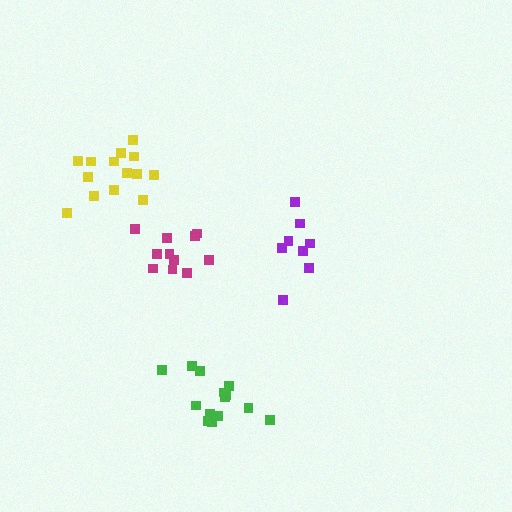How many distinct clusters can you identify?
There are 4 distinct clusters.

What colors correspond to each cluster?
The clusters are colored: purple, yellow, green, magenta.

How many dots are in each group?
Group 1: 8 dots, Group 2: 14 dots, Group 3: 14 dots, Group 4: 11 dots (47 total).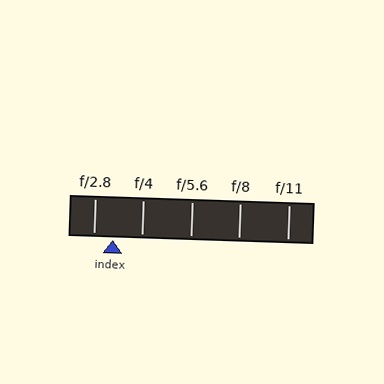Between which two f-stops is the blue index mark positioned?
The index mark is between f/2.8 and f/4.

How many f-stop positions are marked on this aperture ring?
There are 5 f-stop positions marked.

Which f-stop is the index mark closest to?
The index mark is closest to f/2.8.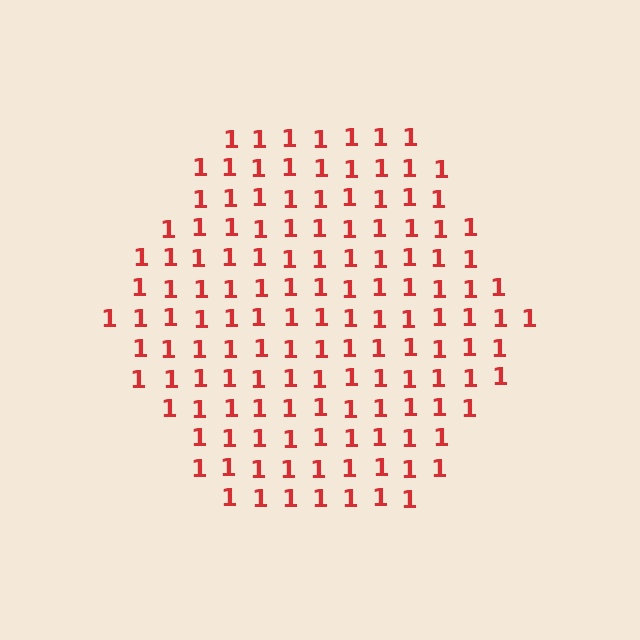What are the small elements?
The small elements are digit 1's.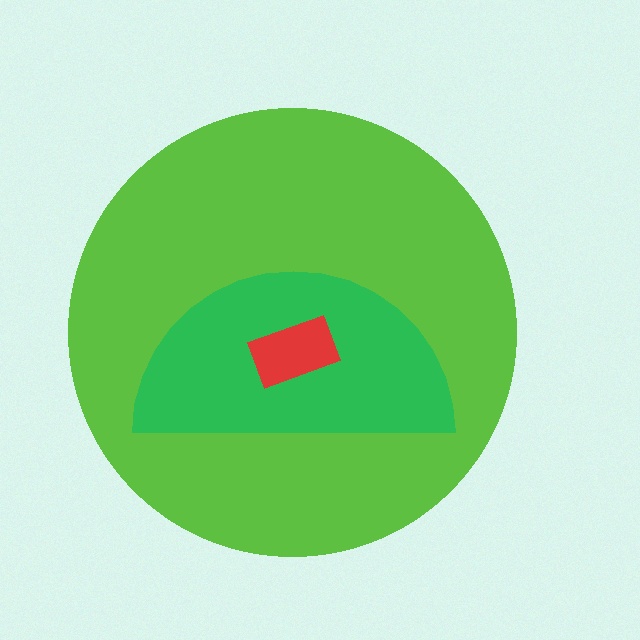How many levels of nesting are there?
3.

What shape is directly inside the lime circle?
The green semicircle.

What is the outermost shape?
The lime circle.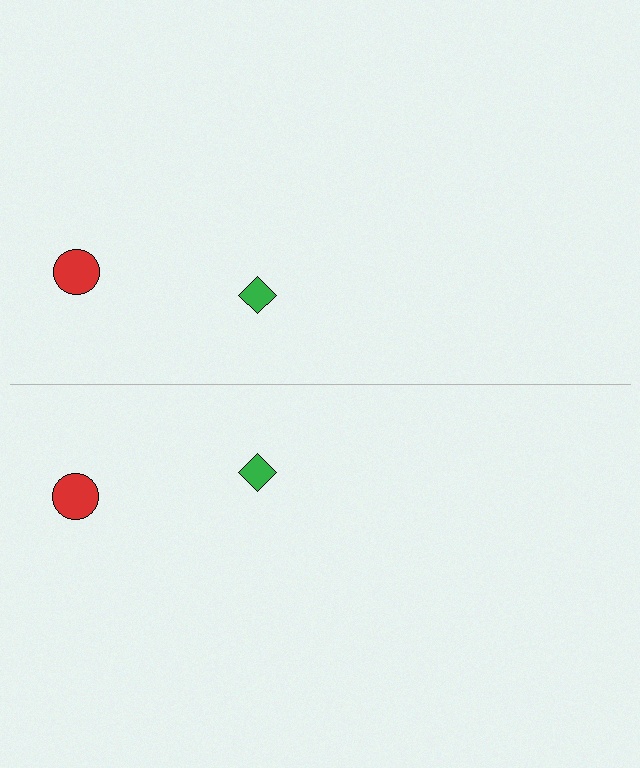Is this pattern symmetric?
Yes, this pattern has bilateral (reflection) symmetry.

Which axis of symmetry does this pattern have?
The pattern has a horizontal axis of symmetry running through the center of the image.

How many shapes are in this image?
There are 4 shapes in this image.